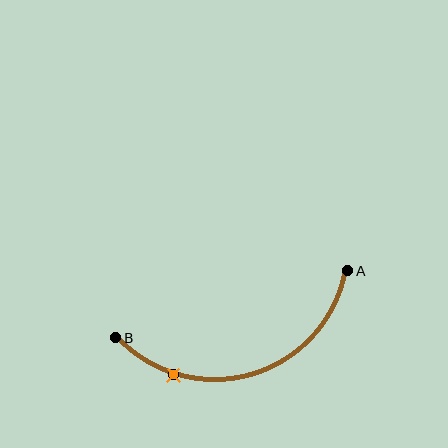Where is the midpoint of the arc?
The arc midpoint is the point on the curve farthest from the straight line joining A and B. It sits below that line.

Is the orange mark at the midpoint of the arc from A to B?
No. The orange mark lies on the arc but is closer to endpoint B. The arc midpoint would be at the point on the curve equidistant along the arc from both A and B.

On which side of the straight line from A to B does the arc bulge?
The arc bulges below the straight line connecting A and B.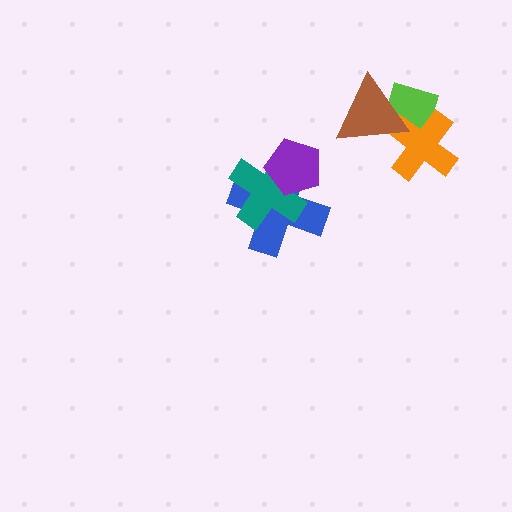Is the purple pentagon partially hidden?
No, no other shape covers it.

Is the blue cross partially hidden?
Yes, it is partially covered by another shape.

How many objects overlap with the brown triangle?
2 objects overlap with the brown triangle.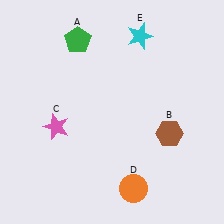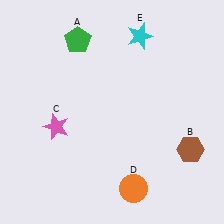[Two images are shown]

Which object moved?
The brown hexagon (B) moved right.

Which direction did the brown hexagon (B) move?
The brown hexagon (B) moved right.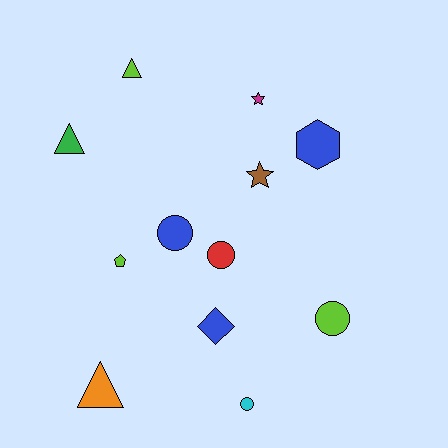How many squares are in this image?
There are no squares.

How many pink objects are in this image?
There are no pink objects.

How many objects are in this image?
There are 12 objects.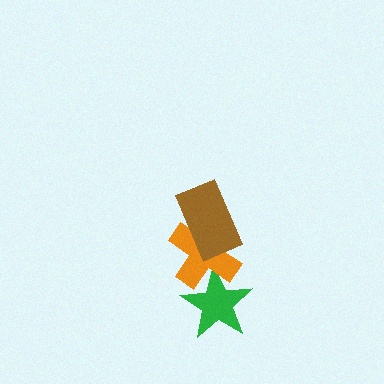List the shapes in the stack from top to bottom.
From top to bottom: the brown rectangle, the orange cross, the green star.